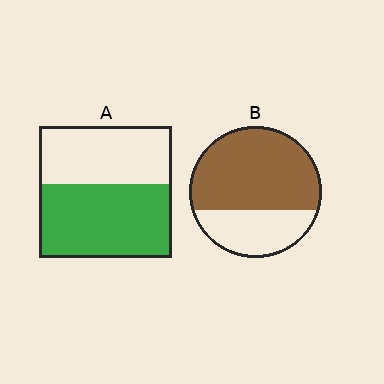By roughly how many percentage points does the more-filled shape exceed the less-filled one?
By roughly 10 percentage points (B over A).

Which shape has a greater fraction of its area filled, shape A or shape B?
Shape B.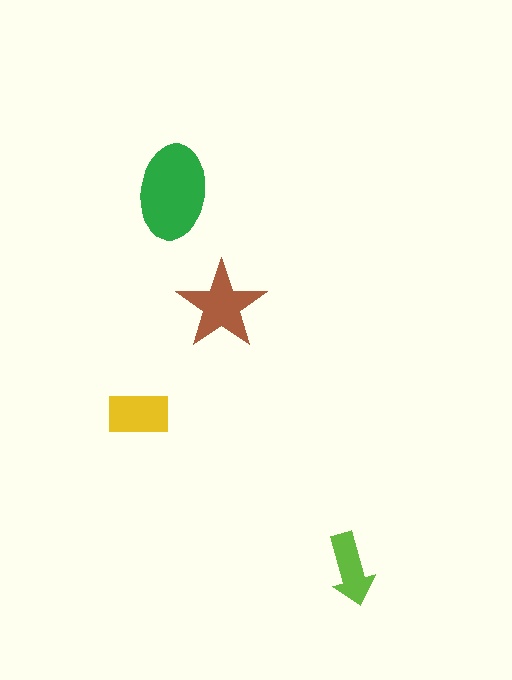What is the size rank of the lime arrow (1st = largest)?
4th.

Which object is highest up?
The green ellipse is topmost.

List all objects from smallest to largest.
The lime arrow, the yellow rectangle, the brown star, the green ellipse.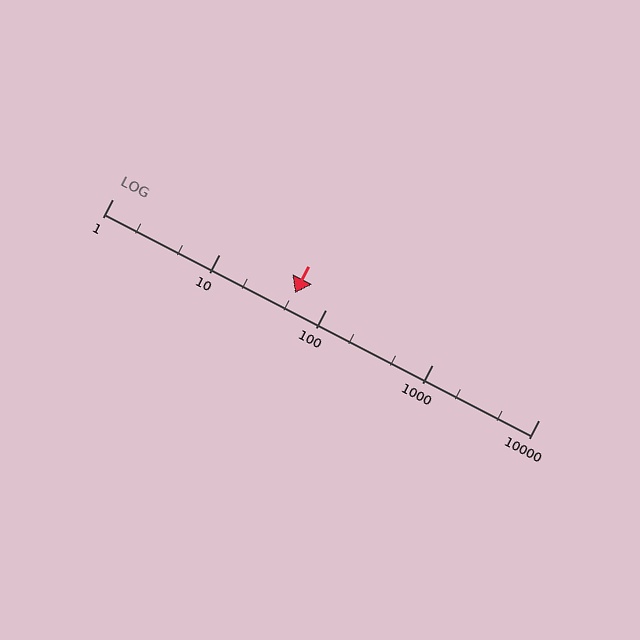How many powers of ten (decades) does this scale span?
The scale spans 4 decades, from 1 to 10000.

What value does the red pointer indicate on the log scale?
The pointer indicates approximately 52.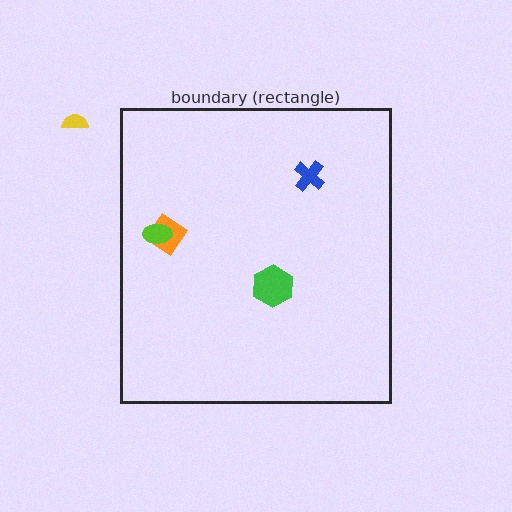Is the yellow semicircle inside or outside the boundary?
Outside.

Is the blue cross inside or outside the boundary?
Inside.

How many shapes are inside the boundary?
4 inside, 1 outside.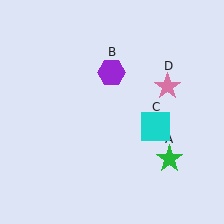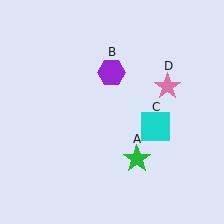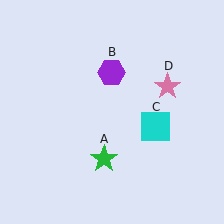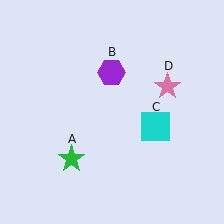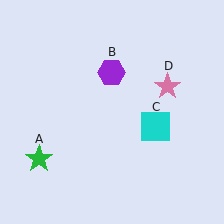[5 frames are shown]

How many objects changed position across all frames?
1 object changed position: green star (object A).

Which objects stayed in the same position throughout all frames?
Purple hexagon (object B) and cyan square (object C) and pink star (object D) remained stationary.